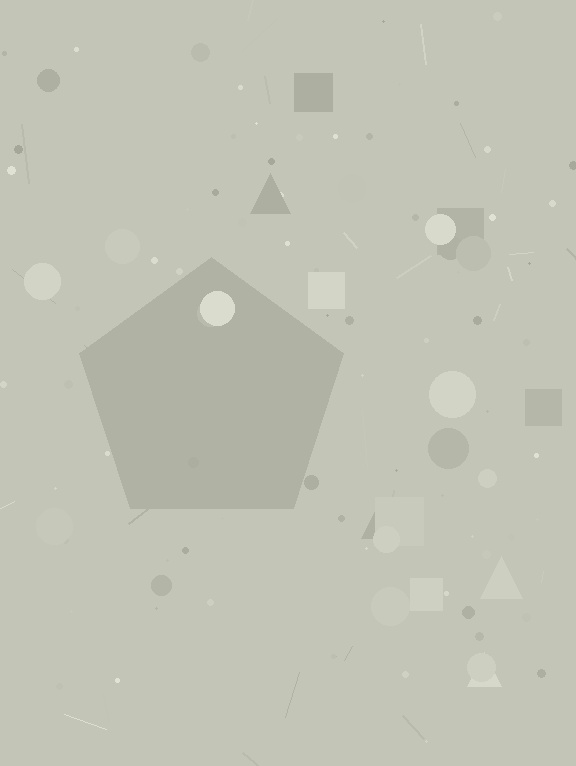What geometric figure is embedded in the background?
A pentagon is embedded in the background.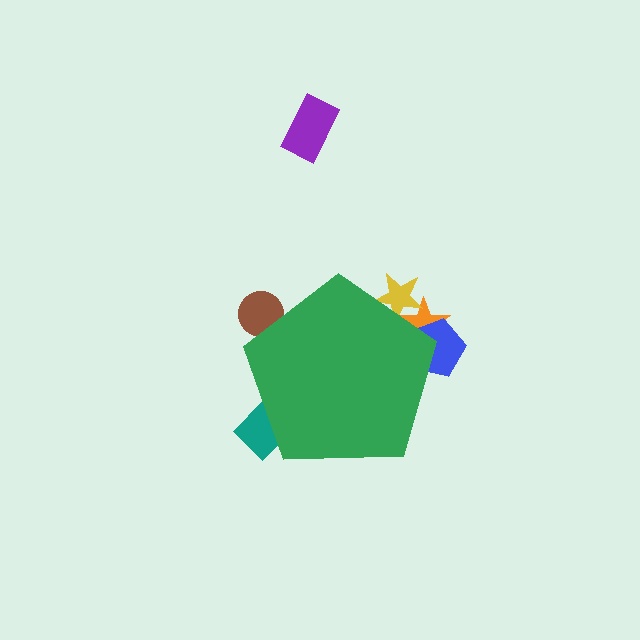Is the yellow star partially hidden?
Yes, the yellow star is partially hidden behind the green pentagon.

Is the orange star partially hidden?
Yes, the orange star is partially hidden behind the green pentagon.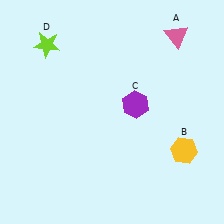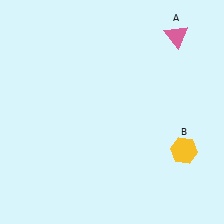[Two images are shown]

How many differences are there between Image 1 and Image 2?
There are 2 differences between the two images.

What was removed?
The lime star (D), the purple hexagon (C) were removed in Image 2.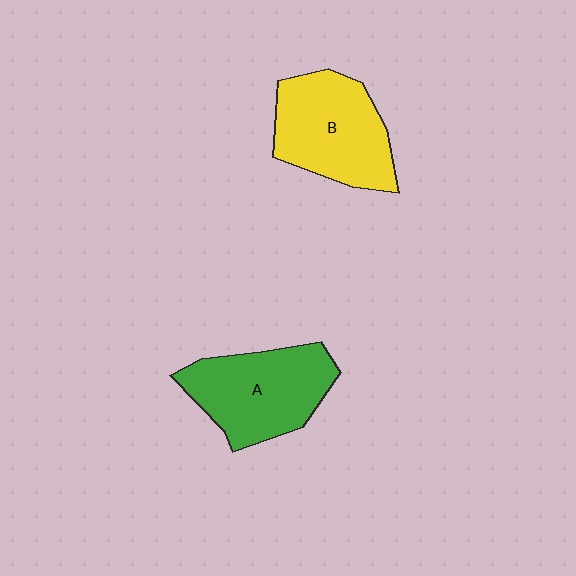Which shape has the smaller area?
Shape A (green).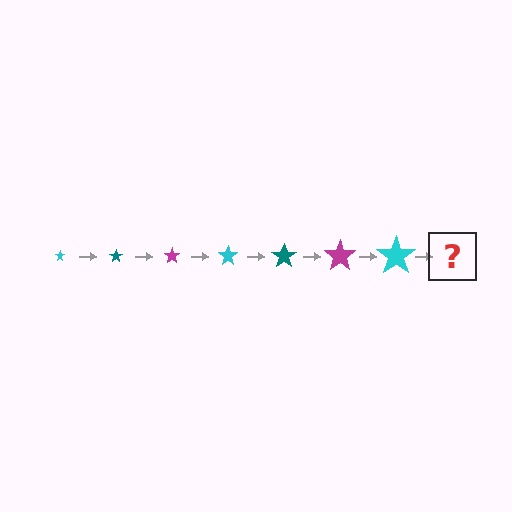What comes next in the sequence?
The next element should be a teal star, larger than the previous one.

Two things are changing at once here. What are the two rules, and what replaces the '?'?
The two rules are that the star grows larger each step and the color cycles through cyan, teal, and magenta. The '?' should be a teal star, larger than the previous one.